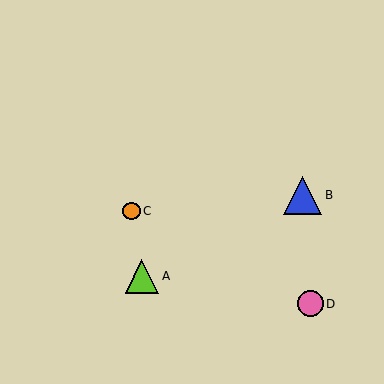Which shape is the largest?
The blue triangle (labeled B) is the largest.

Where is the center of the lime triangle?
The center of the lime triangle is at (142, 276).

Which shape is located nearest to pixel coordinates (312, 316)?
The pink circle (labeled D) at (310, 304) is nearest to that location.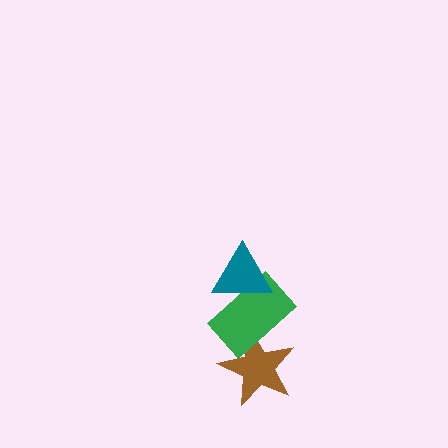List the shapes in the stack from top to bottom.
From top to bottom: the teal triangle, the green rectangle, the brown star.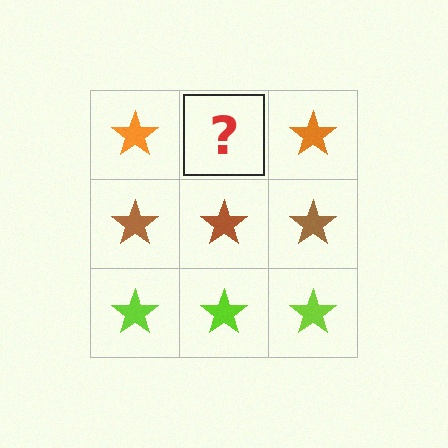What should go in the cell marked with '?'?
The missing cell should contain an orange star.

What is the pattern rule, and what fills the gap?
The rule is that each row has a consistent color. The gap should be filled with an orange star.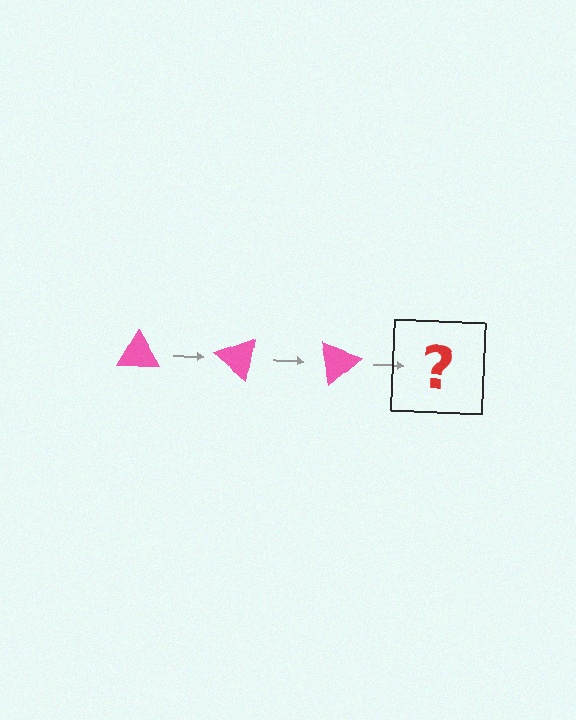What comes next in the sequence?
The next element should be a pink triangle rotated 120 degrees.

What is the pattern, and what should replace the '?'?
The pattern is that the triangle rotates 40 degrees each step. The '?' should be a pink triangle rotated 120 degrees.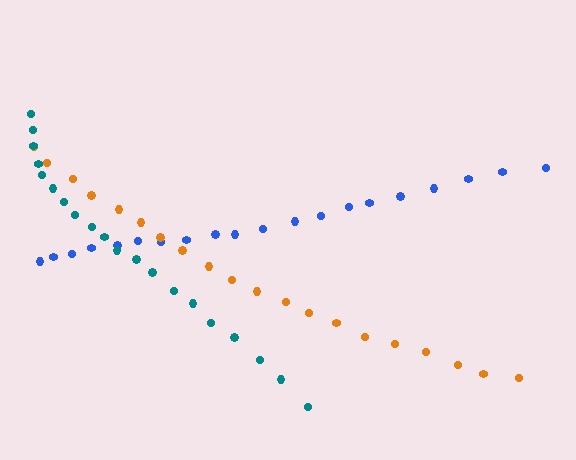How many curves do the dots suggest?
There are 3 distinct paths.